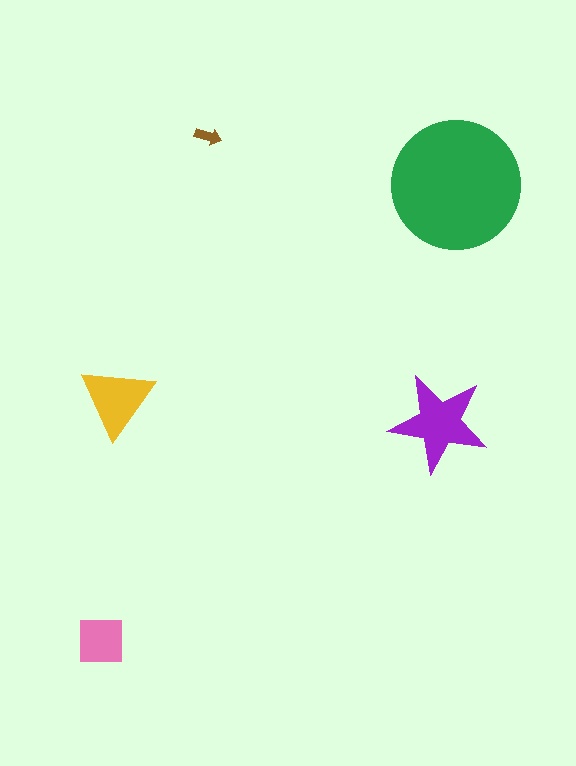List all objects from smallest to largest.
The brown arrow, the pink square, the yellow triangle, the purple star, the green circle.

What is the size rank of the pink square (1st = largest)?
4th.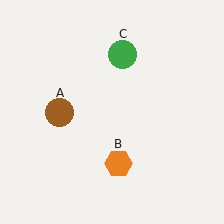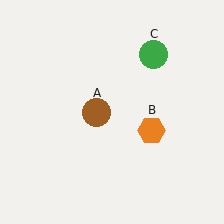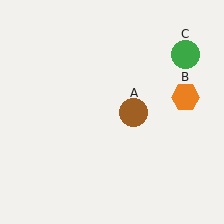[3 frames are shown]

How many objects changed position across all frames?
3 objects changed position: brown circle (object A), orange hexagon (object B), green circle (object C).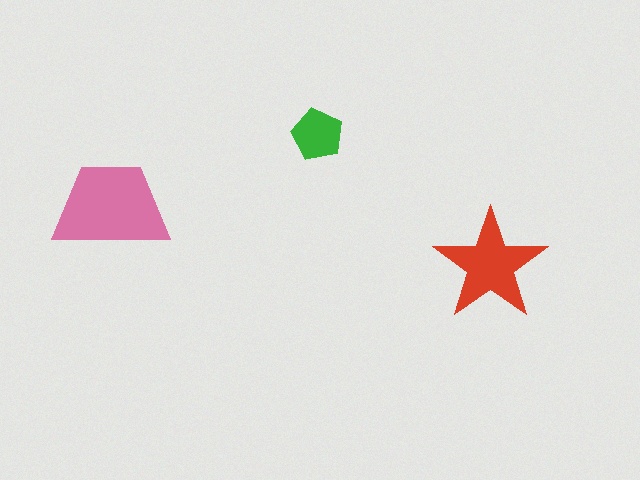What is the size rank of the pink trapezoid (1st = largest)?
1st.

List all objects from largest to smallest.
The pink trapezoid, the red star, the green pentagon.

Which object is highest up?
The green pentagon is topmost.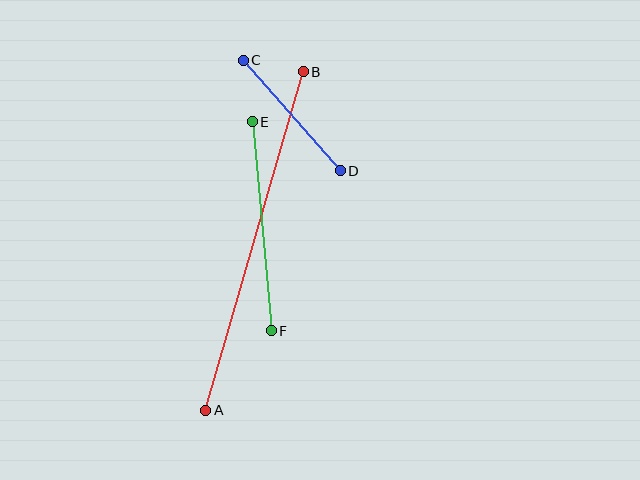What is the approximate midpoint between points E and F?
The midpoint is at approximately (262, 226) pixels.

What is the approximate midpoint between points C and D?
The midpoint is at approximately (292, 115) pixels.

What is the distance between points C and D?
The distance is approximately 147 pixels.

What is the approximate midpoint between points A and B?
The midpoint is at approximately (255, 241) pixels.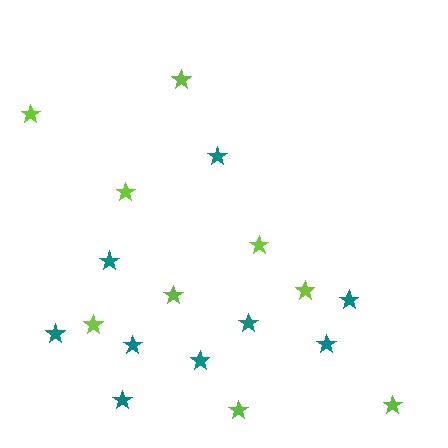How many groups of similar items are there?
There are 2 groups: one group of lime stars (9) and one group of teal stars (9).